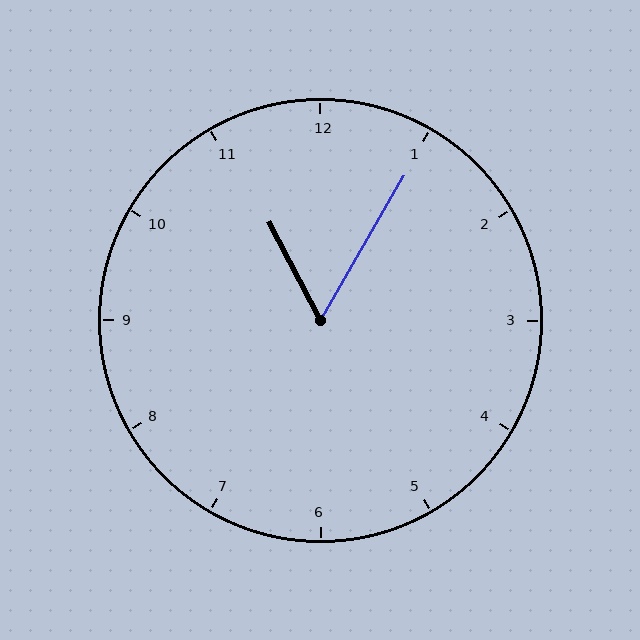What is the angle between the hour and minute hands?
Approximately 58 degrees.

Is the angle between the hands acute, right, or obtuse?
It is acute.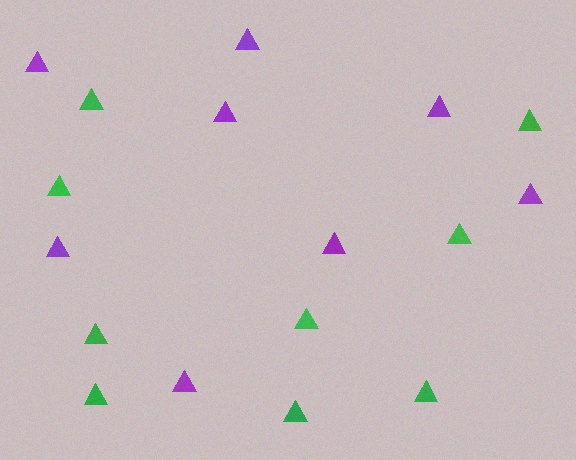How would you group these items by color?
There are 2 groups: one group of green triangles (9) and one group of purple triangles (8).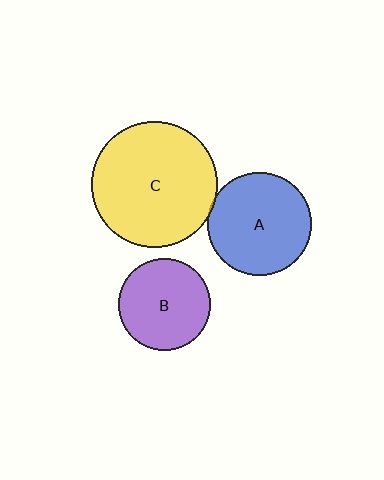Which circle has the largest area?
Circle C (yellow).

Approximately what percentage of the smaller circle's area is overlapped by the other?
Approximately 5%.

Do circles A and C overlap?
Yes.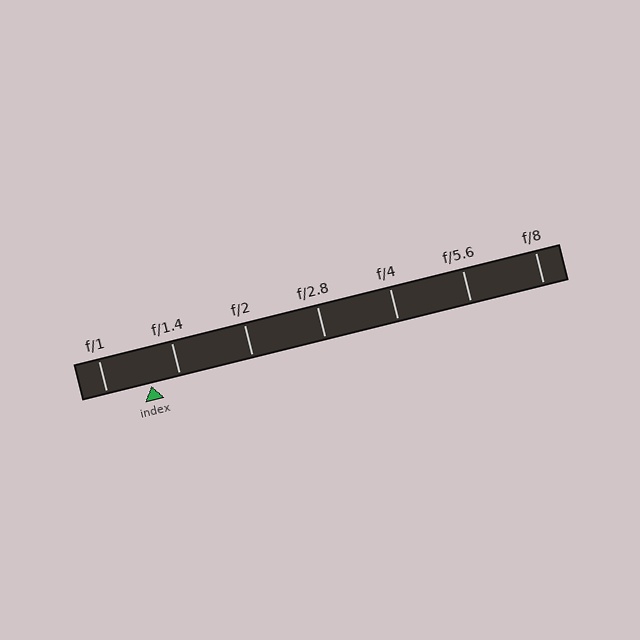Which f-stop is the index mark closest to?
The index mark is closest to f/1.4.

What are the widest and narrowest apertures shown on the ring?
The widest aperture shown is f/1 and the narrowest is f/8.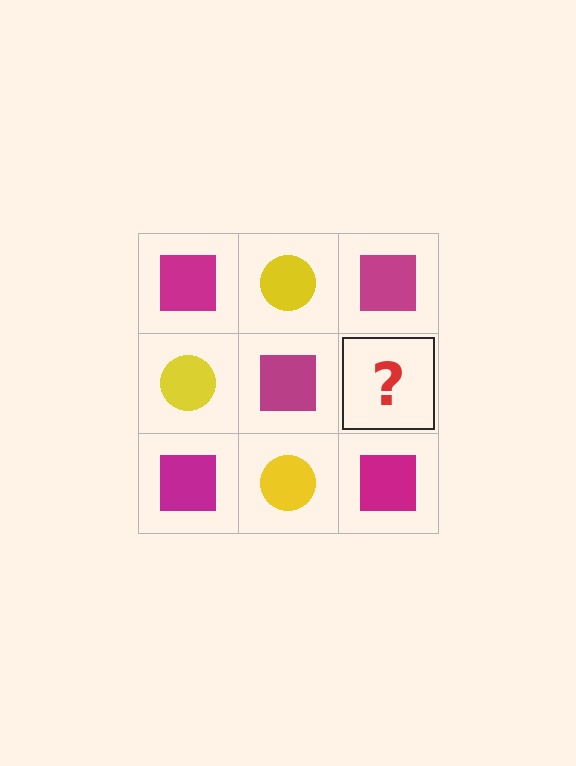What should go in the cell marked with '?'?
The missing cell should contain a yellow circle.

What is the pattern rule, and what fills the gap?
The rule is that it alternates magenta square and yellow circle in a checkerboard pattern. The gap should be filled with a yellow circle.